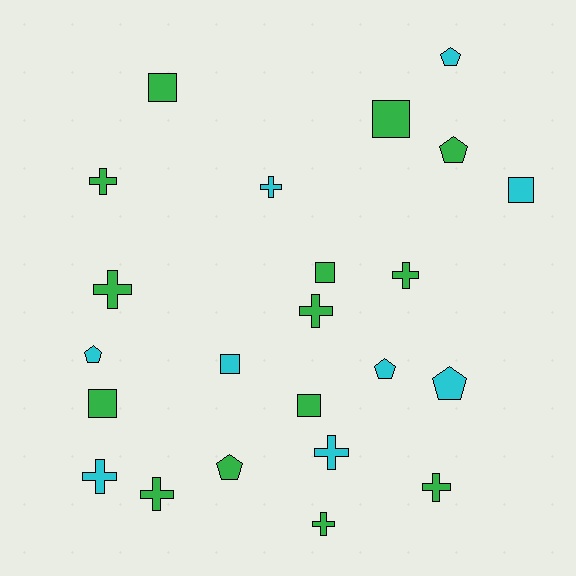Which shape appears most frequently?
Cross, with 10 objects.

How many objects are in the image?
There are 23 objects.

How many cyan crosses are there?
There are 3 cyan crosses.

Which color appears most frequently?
Green, with 14 objects.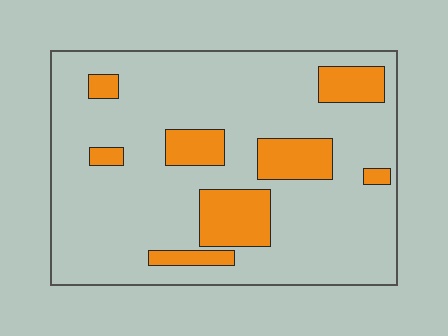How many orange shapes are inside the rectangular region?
8.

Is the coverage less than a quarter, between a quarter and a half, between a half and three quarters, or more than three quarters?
Less than a quarter.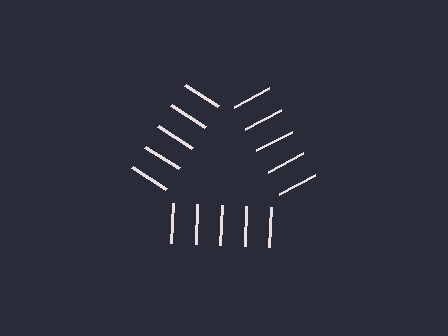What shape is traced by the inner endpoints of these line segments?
An illusory triangle — the line segments terminate on its edges but no continuous stroke is drawn.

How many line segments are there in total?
15 — 5 along each of the 3 edges.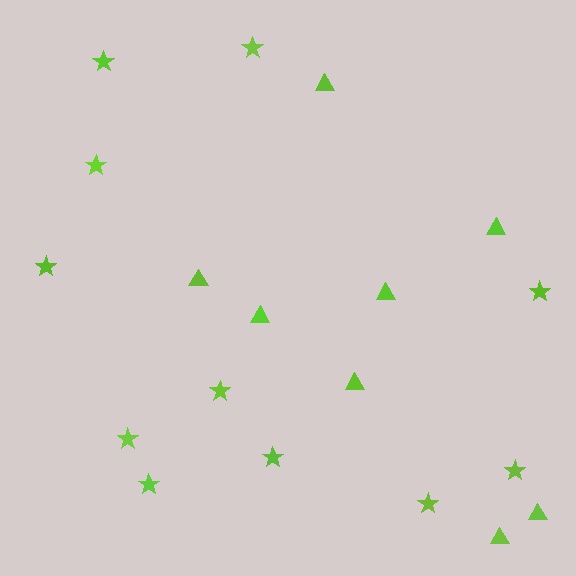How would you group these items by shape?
There are 2 groups: one group of triangles (8) and one group of stars (11).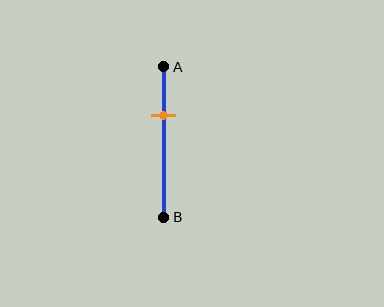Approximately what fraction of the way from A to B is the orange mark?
The orange mark is approximately 30% of the way from A to B.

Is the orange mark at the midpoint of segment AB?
No, the mark is at about 30% from A, not at the 50% midpoint.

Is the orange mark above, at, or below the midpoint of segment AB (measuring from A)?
The orange mark is above the midpoint of segment AB.